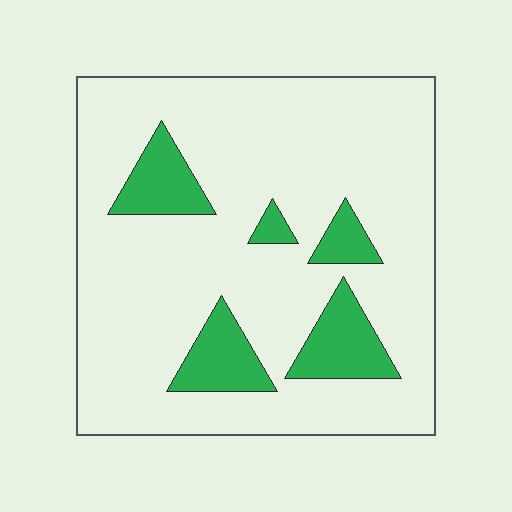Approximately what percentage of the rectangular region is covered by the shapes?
Approximately 15%.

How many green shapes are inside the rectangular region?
5.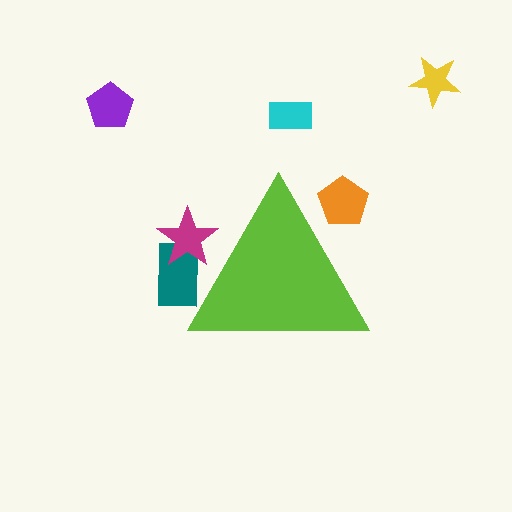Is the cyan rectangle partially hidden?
No, the cyan rectangle is fully visible.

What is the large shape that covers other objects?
A lime triangle.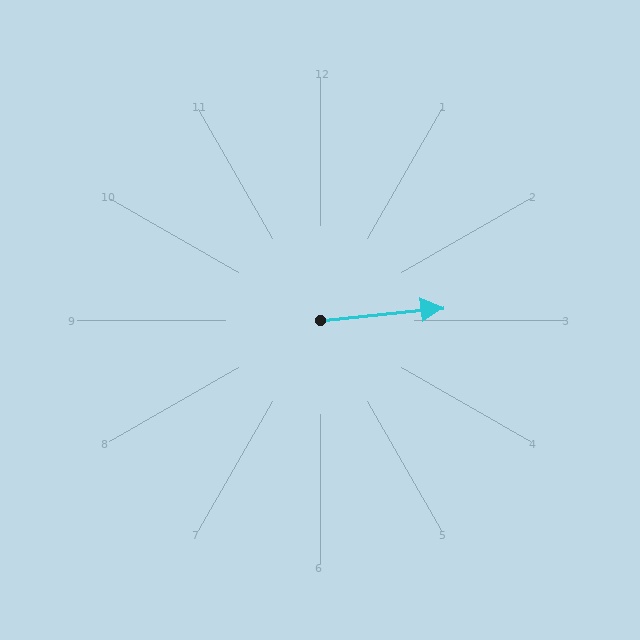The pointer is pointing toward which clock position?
Roughly 3 o'clock.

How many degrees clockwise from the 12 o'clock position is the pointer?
Approximately 84 degrees.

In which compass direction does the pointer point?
East.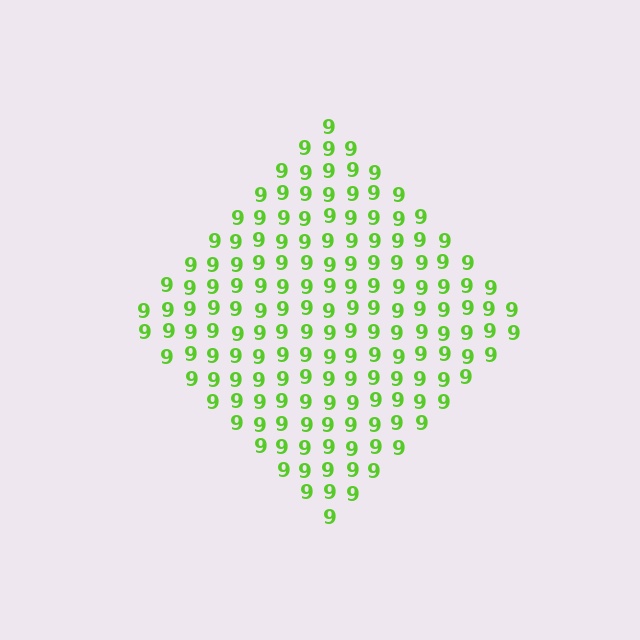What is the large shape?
The large shape is a diamond.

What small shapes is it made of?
It is made of small digit 9's.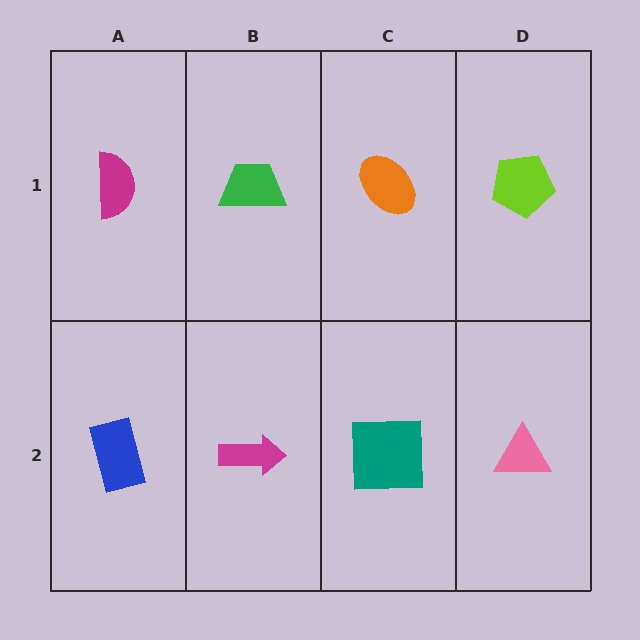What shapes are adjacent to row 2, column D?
A lime pentagon (row 1, column D), a teal square (row 2, column C).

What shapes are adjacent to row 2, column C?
An orange ellipse (row 1, column C), a magenta arrow (row 2, column B), a pink triangle (row 2, column D).